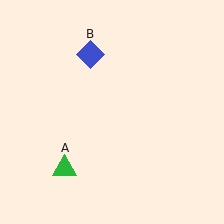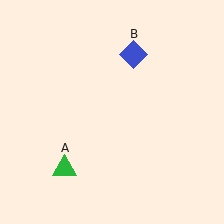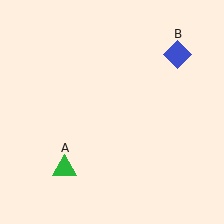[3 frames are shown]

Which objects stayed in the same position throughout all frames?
Green triangle (object A) remained stationary.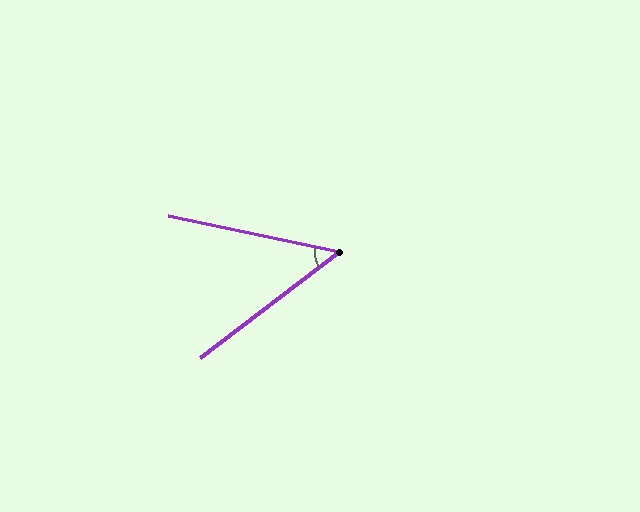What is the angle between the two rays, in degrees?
Approximately 49 degrees.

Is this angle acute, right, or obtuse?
It is acute.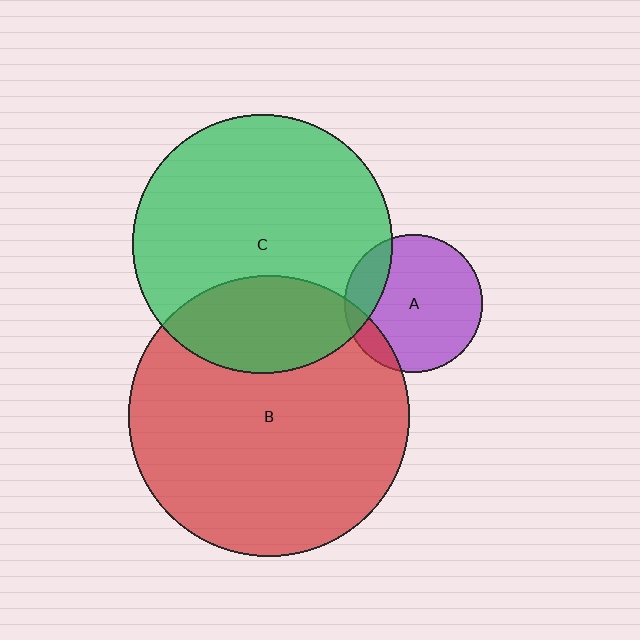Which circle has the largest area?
Circle B (red).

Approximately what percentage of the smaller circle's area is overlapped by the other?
Approximately 25%.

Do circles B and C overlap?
Yes.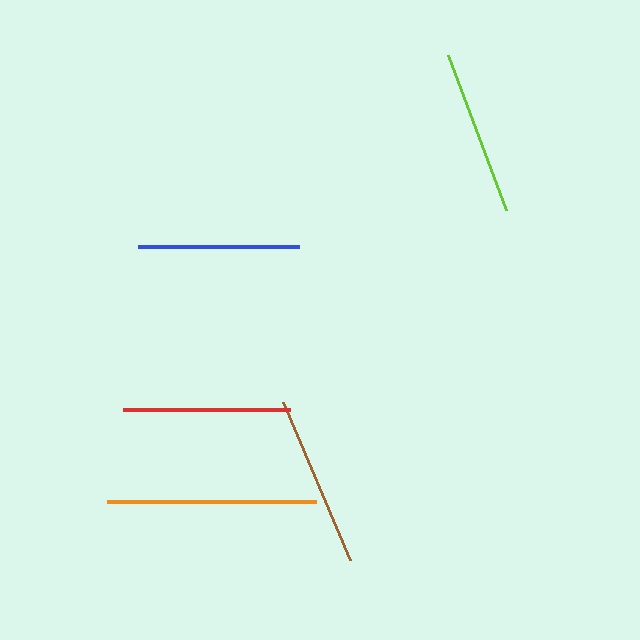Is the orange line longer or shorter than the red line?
The orange line is longer than the red line.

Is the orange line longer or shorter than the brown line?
The orange line is longer than the brown line.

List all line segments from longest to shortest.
From longest to shortest: orange, brown, red, lime, blue.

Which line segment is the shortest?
The blue line is the shortest at approximately 161 pixels.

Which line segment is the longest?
The orange line is the longest at approximately 209 pixels.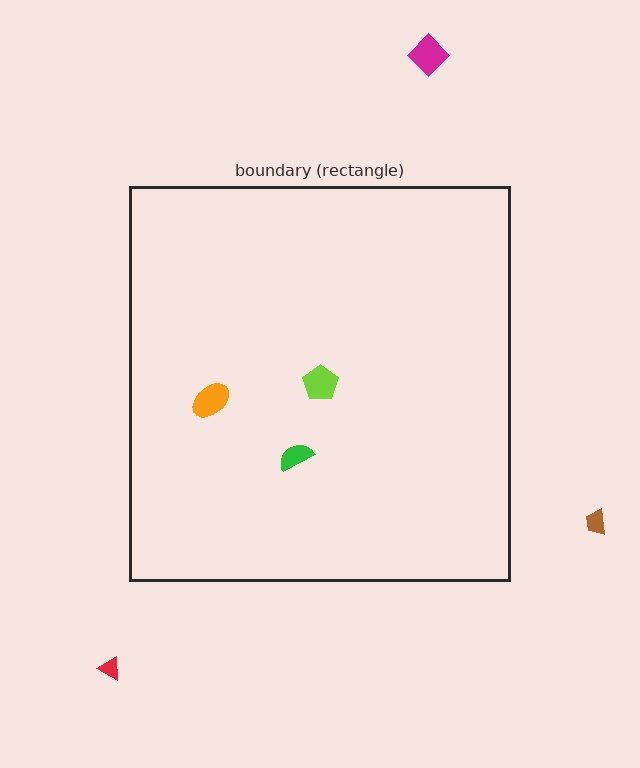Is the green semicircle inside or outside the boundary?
Inside.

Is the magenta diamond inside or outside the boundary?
Outside.